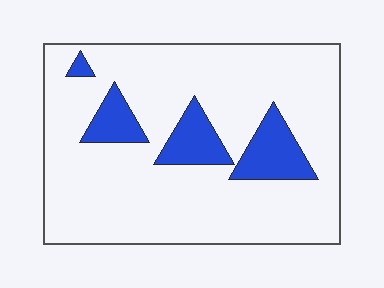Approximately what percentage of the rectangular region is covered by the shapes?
Approximately 15%.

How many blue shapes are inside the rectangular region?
4.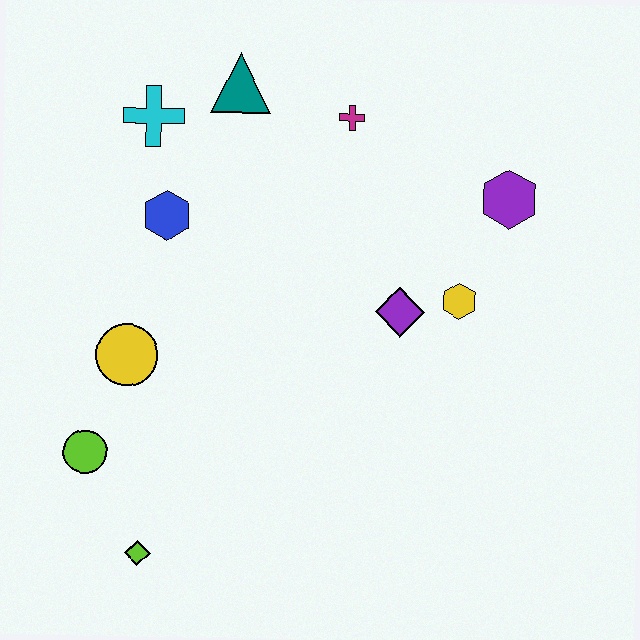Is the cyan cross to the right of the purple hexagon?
No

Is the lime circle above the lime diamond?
Yes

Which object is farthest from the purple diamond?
The lime diamond is farthest from the purple diamond.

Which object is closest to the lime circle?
The yellow circle is closest to the lime circle.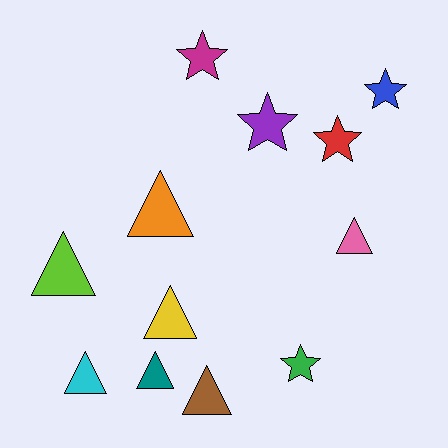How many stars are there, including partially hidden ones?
There are 5 stars.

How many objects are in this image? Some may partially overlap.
There are 12 objects.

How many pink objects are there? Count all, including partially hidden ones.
There is 1 pink object.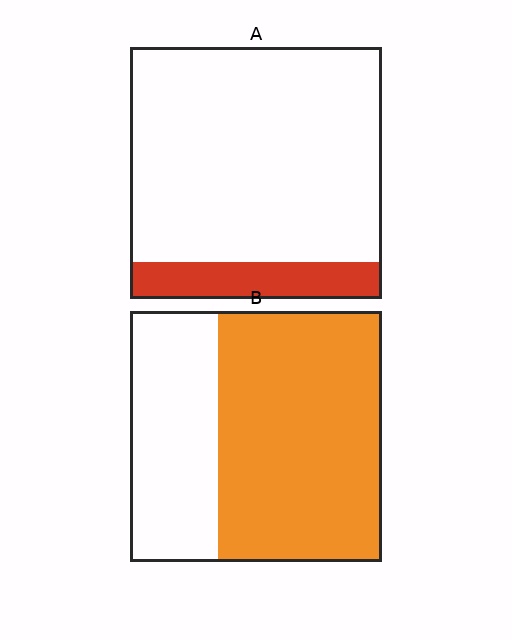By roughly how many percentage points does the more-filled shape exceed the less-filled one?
By roughly 50 percentage points (B over A).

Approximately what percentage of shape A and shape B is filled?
A is approximately 15% and B is approximately 65%.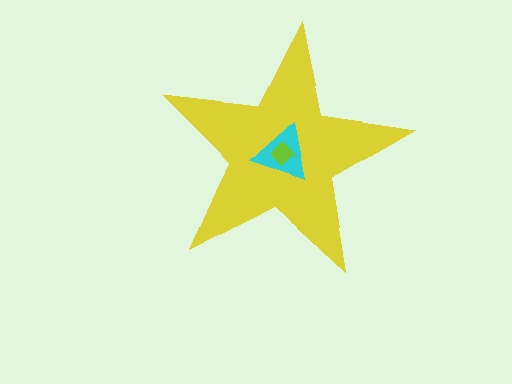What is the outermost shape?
The yellow star.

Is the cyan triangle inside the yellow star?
Yes.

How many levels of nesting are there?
3.